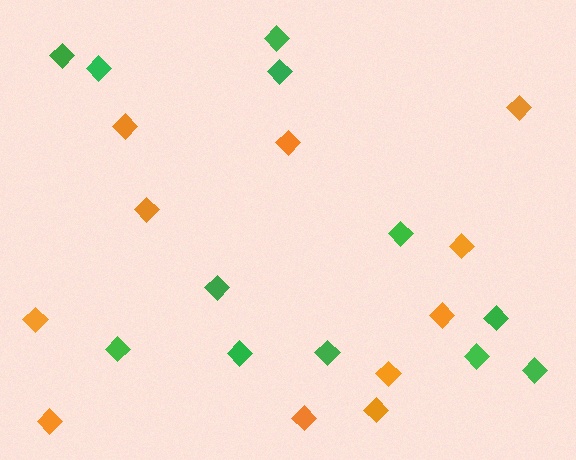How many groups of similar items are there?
There are 2 groups: one group of orange diamonds (11) and one group of green diamonds (12).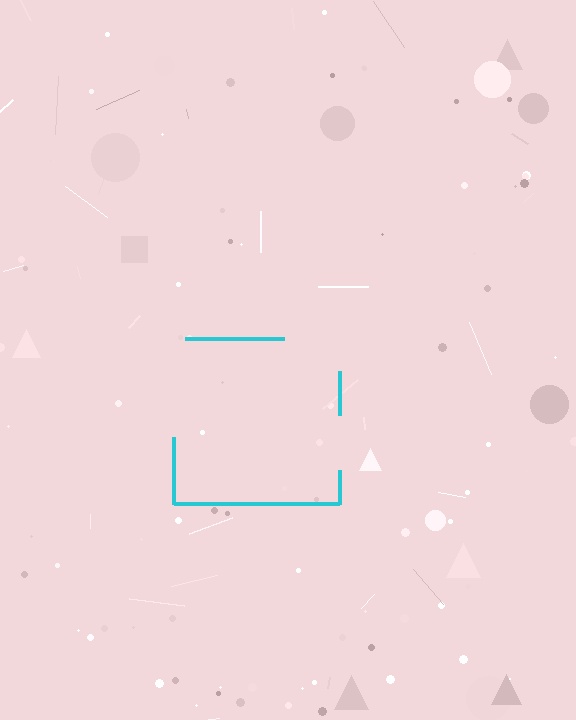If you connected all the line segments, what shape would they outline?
They would outline a square.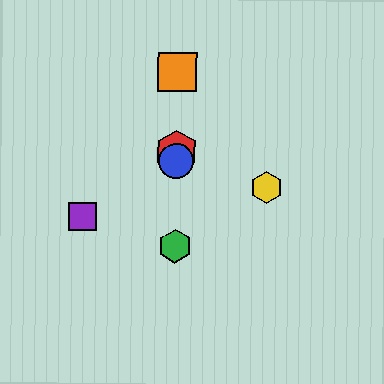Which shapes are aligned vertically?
The red hexagon, the blue circle, the green hexagon, the orange square are aligned vertically.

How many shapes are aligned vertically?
4 shapes (the red hexagon, the blue circle, the green hexagon, the orange square) are aligned vertically.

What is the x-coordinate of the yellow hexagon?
The yellow hexagon is at x≈266.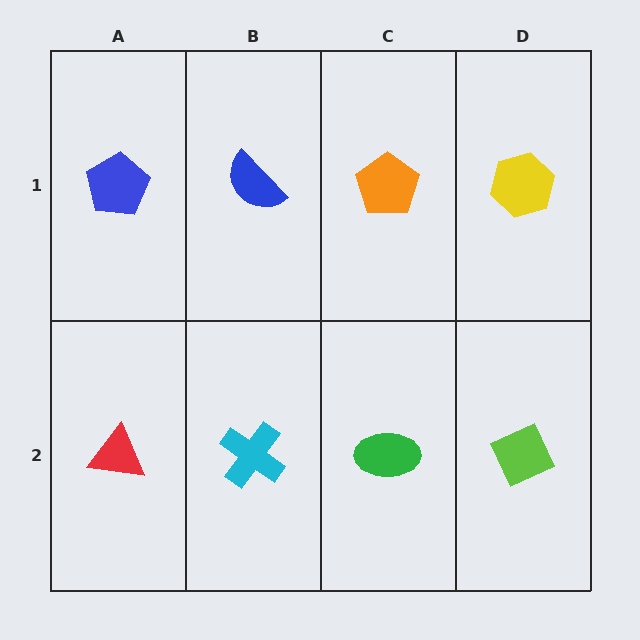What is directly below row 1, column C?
A green ellipse.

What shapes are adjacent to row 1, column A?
A red triangle (row 2, column A), a blue semicircle (row 1, column B).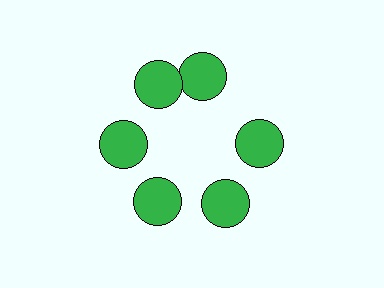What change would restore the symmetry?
The symmetry would be restored by rotating it back into even spacing with its neighbors so that all 6 circles sit at equal angles and equal distance from the center.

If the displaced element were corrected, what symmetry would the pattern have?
It would have 6-fold rotational symmetry — the pattern would map onto itself every 60 degrees.